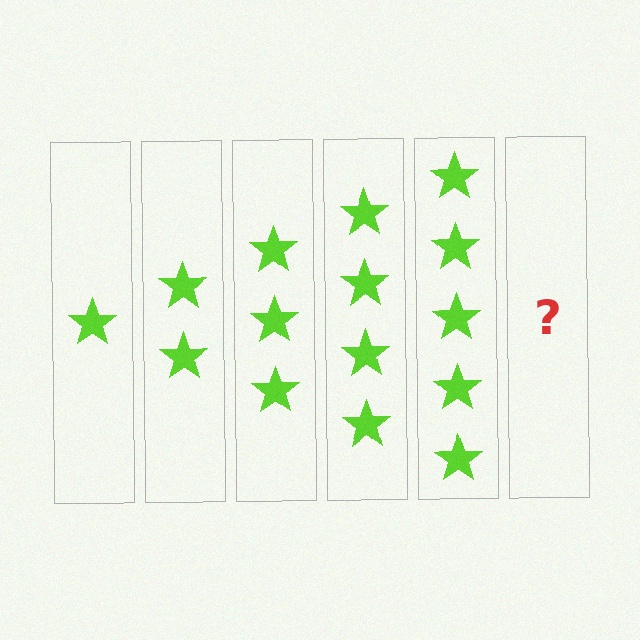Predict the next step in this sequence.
The next step is 6 stars.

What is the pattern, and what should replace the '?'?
The pattern is that each step adds one more star. The '?' should be 6 stars.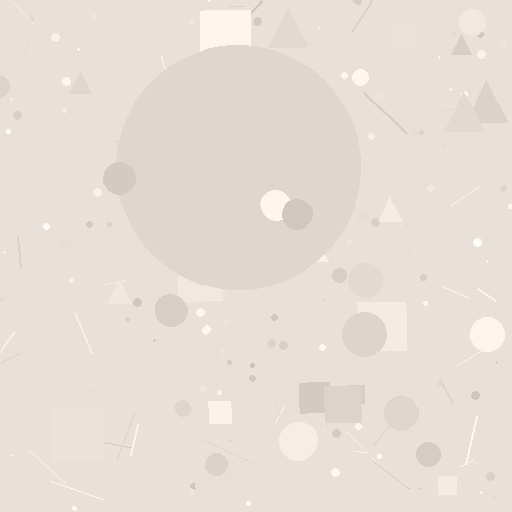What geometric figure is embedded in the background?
A circle is embedded in the background.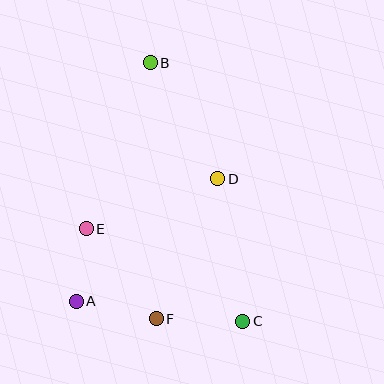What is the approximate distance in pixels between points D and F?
The distance between D and F is approximately 153 pixels.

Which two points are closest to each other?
Points A and E are closest to each other.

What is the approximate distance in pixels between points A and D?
The distance between A and D is approximately 187 pixels.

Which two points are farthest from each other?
Points B and C are farthest from each other.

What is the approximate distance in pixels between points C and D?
The distance between C and D is approximately 145 pixels.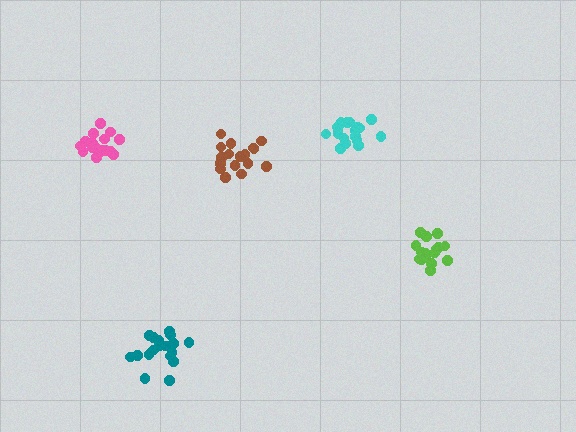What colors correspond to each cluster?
The clusters are colored: cyan, pink, lime, teal, brown.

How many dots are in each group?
Group 1: 19 dots, Group 2: 17 dots, Group 3: 16 dots, Group 4: 18 dots, Group 5: 17 dots (87 total).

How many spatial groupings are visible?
There are 5 spatial groupings.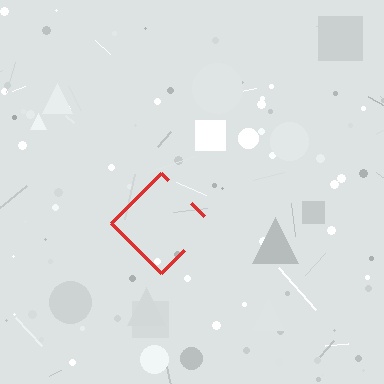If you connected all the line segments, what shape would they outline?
They would outline a diamond.